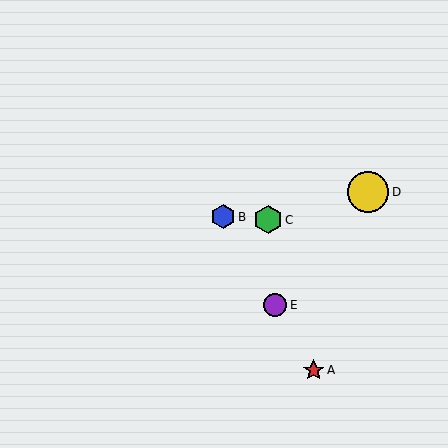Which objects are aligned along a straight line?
Objects A, B, E are aligned along a straight line.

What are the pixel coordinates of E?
Object E is at (275, 305).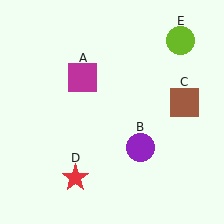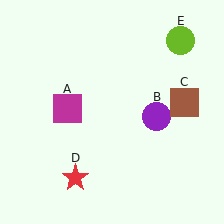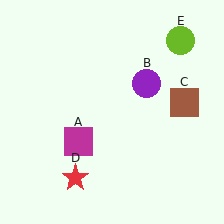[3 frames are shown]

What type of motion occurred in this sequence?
The magenta square (object A), purple circle (object B) rotated counterclockwise around the center of the scene.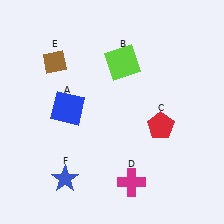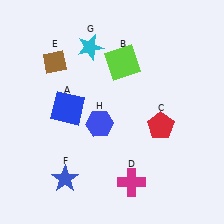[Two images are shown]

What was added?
A cyan star (G), a blue hexagon (H) were added in Image 2.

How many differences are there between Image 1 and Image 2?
There are 2 differences between the two images.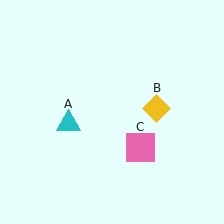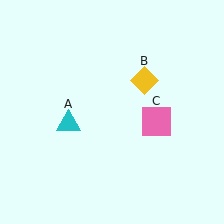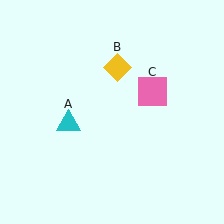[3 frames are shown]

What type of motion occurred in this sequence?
The yellow diamond (object B), pink square (object C) rotated counterclockwise around the center of the scene.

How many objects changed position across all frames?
2 objects changed position: yellow diamond (object B), pink square (object C).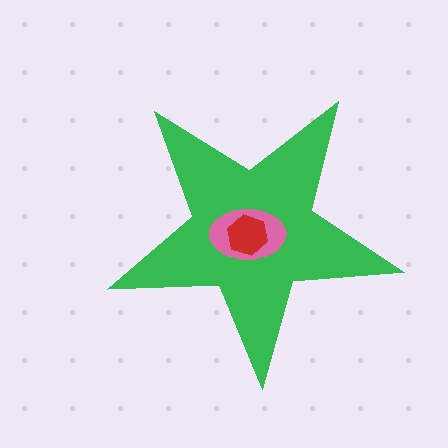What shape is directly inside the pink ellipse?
The red hexagon.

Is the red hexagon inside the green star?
Yes.